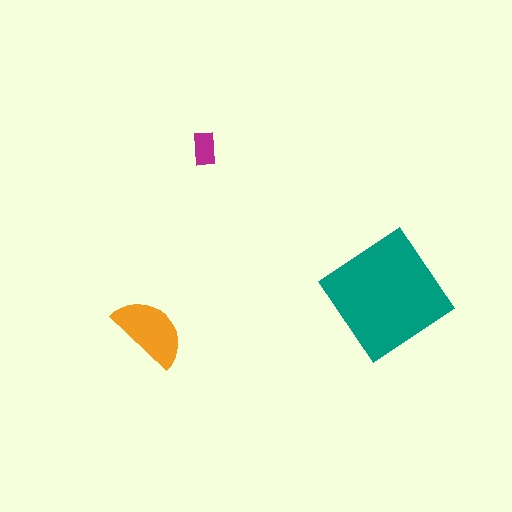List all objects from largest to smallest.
The teal diamond, the orange semicircle, the magenta rectangle.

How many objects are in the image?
There are 3 objects in the image.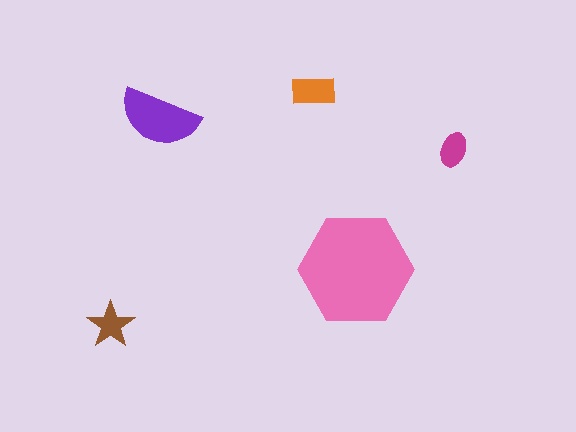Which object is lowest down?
The brown star is bottommost.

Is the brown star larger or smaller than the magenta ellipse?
Larger.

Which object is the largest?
The pink hexagon.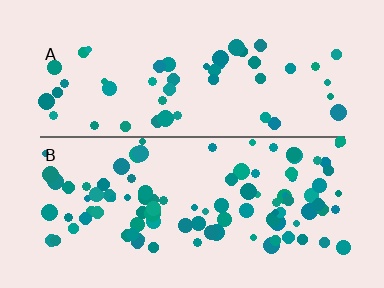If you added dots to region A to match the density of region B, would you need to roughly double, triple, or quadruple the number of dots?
Approximately double.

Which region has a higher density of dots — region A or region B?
B (the bottom).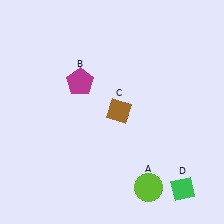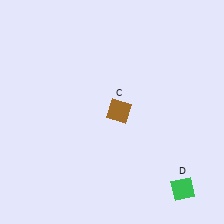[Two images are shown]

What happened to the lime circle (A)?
The lime circle (A) was removed in Image 2. It was in the bottom-right area of Image 1.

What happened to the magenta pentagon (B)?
The magenta pentagon (B) was removed in Image 2. It was in the top-left area of Image 1.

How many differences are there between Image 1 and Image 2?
There are 2 differences between the two images.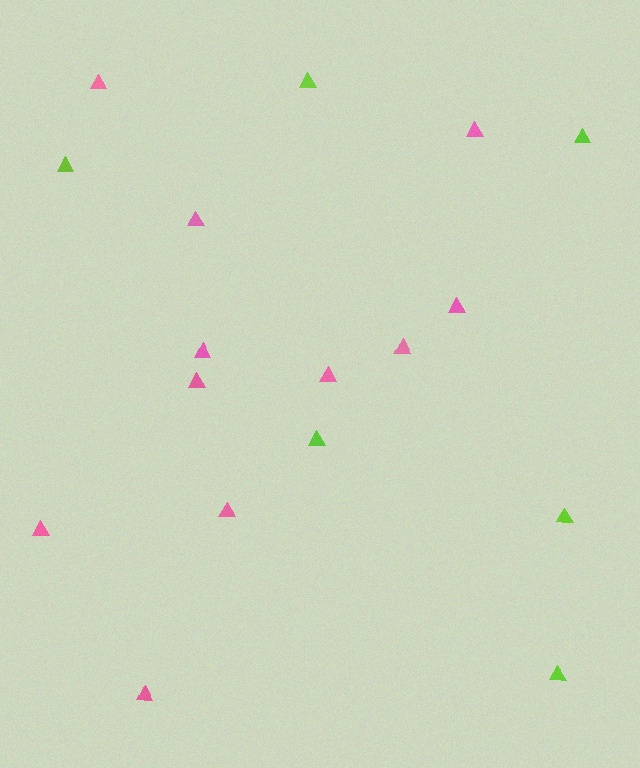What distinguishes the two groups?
There are 2 groups: one group of pink triangles (11) and one group of lime triangles (6).